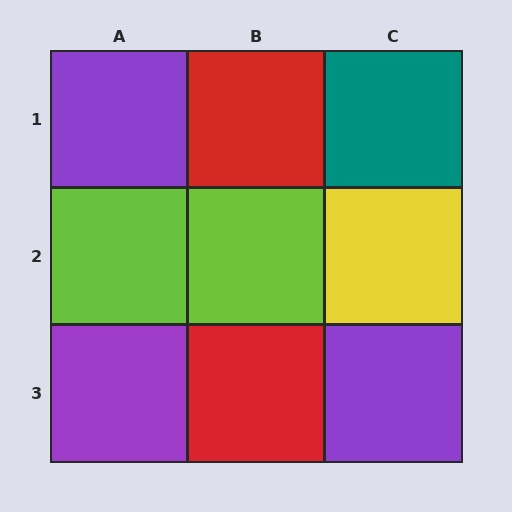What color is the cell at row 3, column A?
Purple.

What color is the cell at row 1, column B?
Red.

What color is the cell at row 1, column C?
Teal.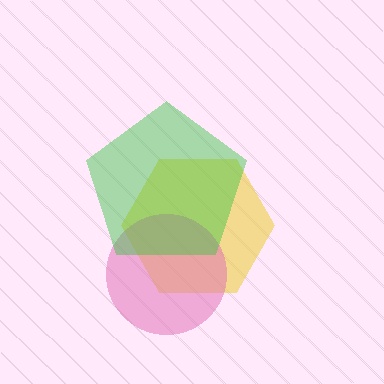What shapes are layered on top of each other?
The layered shapes are: a yellow hexagon, a pink circle, a green pentagon.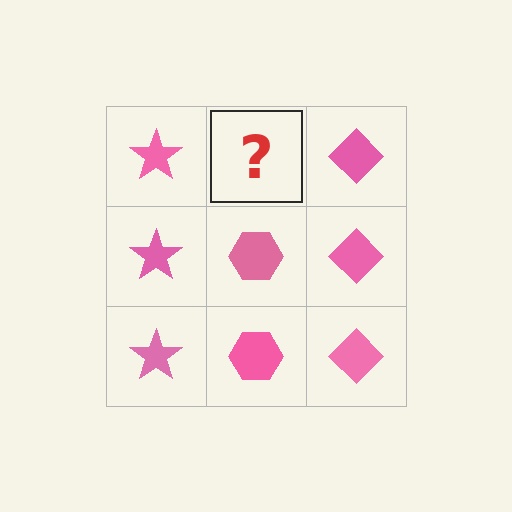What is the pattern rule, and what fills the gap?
The rule is that each column has a consistent shape. The gap should be filled with a pink hexagon.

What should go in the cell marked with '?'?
The missing cell should contain a pink hexagon.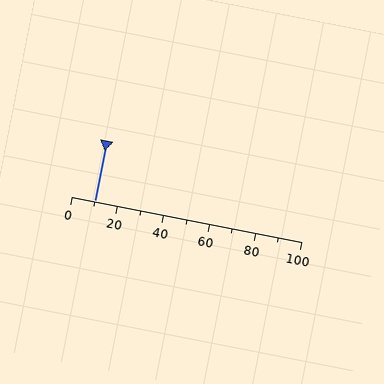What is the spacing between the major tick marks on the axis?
The major ticks are spaced 20 apart.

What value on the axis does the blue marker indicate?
The marker indicates approximately 10.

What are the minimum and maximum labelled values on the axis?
The axis runs from 0 to 100.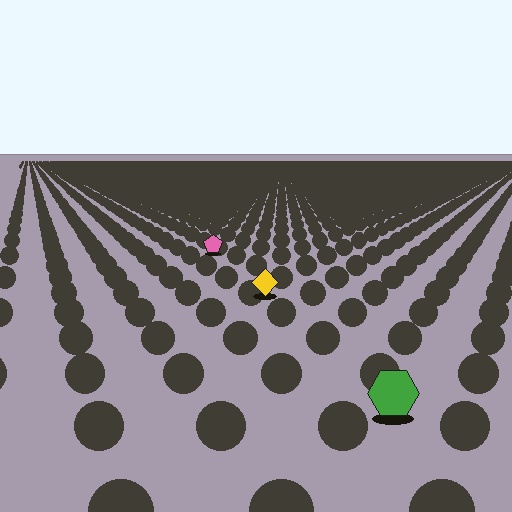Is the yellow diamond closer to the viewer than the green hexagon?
No. The green hexagon is closer — you can tell from the texture gradient: the ground texture is coarser near it.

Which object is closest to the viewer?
The green hexagon is closest. The texture marks near it are larger and more spread out.